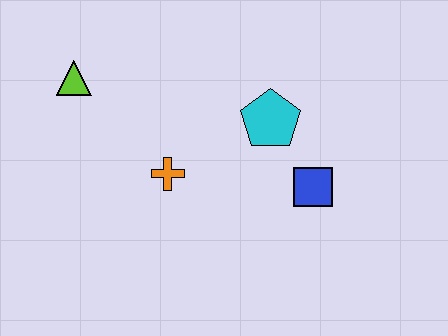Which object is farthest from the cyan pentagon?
The lime triangle is farthest from the cyan pentagon.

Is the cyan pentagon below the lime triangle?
Yes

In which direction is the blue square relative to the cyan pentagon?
The blue square is below the cyan pentagon.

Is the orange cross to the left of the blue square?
Yes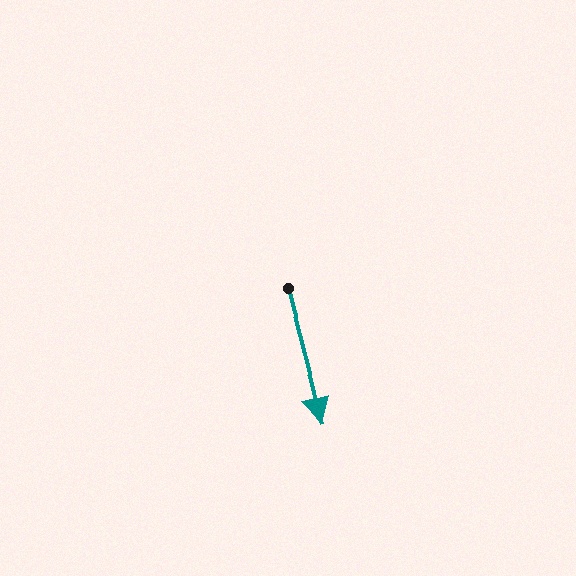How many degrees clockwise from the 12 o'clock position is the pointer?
Approximately 165 degrees.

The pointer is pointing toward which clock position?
Roughly 6 o'clock.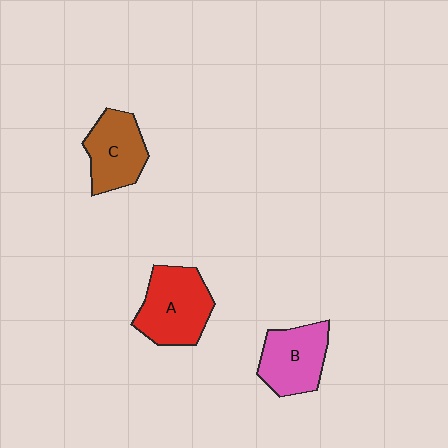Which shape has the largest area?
Shape A (red).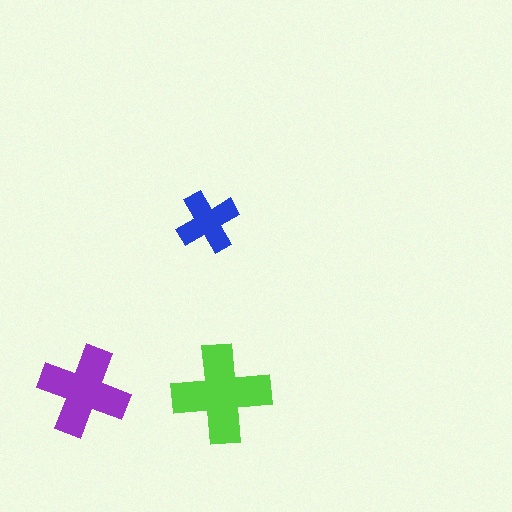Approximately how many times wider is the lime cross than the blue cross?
About 1.5 times wider.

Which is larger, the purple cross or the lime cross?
The lime one.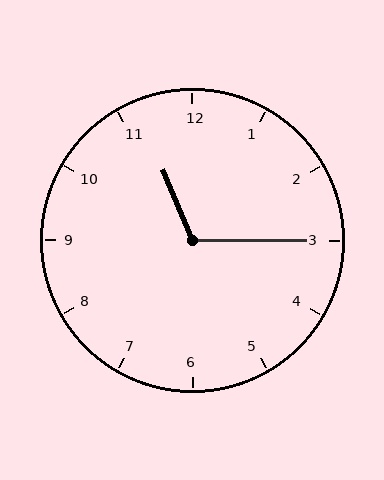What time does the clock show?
11:15.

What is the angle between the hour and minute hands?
Approximately 112 degrees.